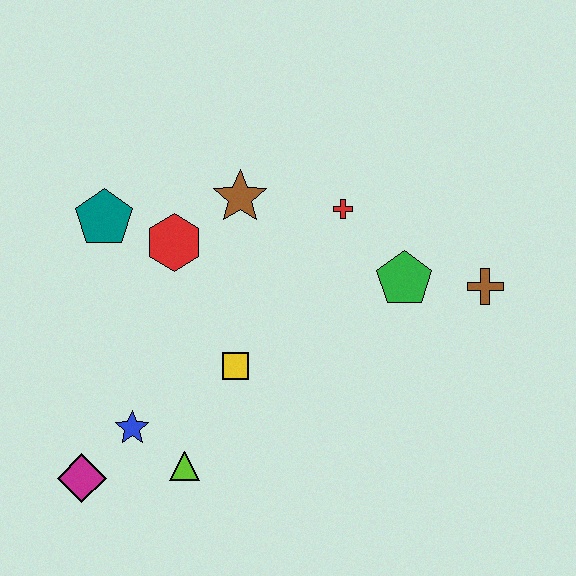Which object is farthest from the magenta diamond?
The brown cross is farthest from the magenta diamond.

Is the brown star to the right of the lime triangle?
Yes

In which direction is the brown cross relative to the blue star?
The brown cross is to the right of the blue star.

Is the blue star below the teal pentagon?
Yes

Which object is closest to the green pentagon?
The brown cross is closest to the green pentagon.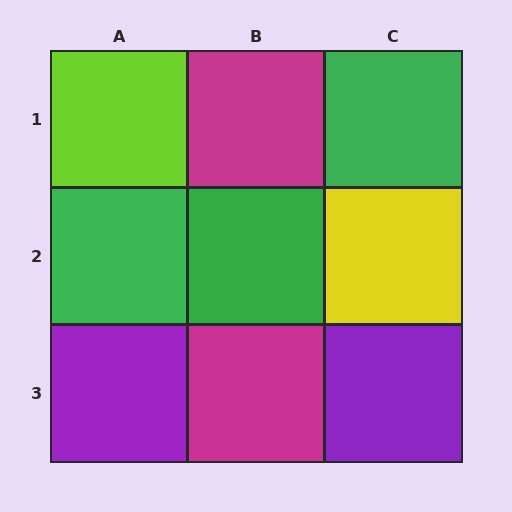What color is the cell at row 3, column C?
Purple.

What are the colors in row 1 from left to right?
Lime, magenta, green.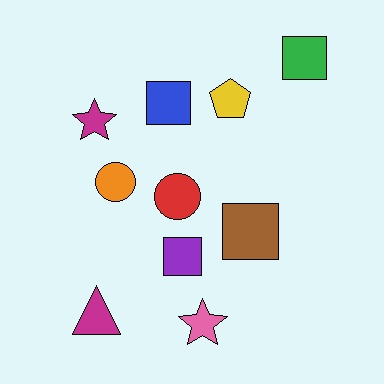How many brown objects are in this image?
There is 1 brown object.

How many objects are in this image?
There are 10 objects.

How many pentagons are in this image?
There is 1 pentagon.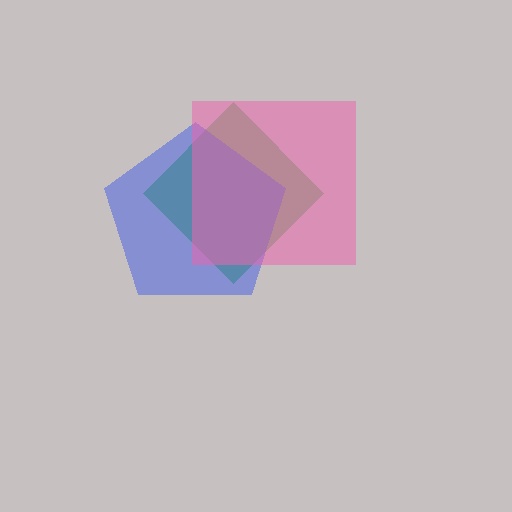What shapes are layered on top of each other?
The layered shapes are: a green diamond, a blue pentagon, a pink square.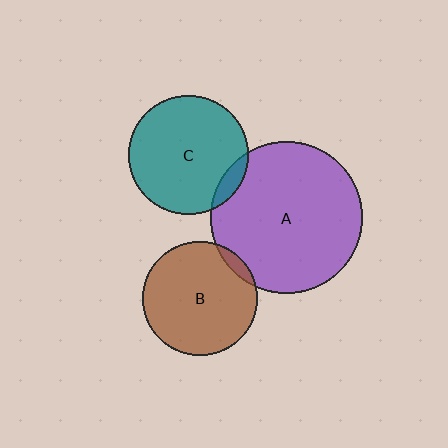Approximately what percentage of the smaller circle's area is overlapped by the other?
Approximately 5%.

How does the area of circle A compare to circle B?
Approximately 1.8 times.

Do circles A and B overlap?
Yes.